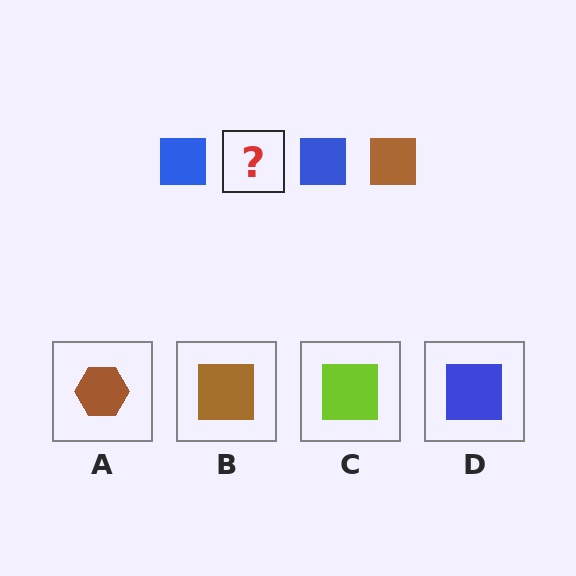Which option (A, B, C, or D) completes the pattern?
B.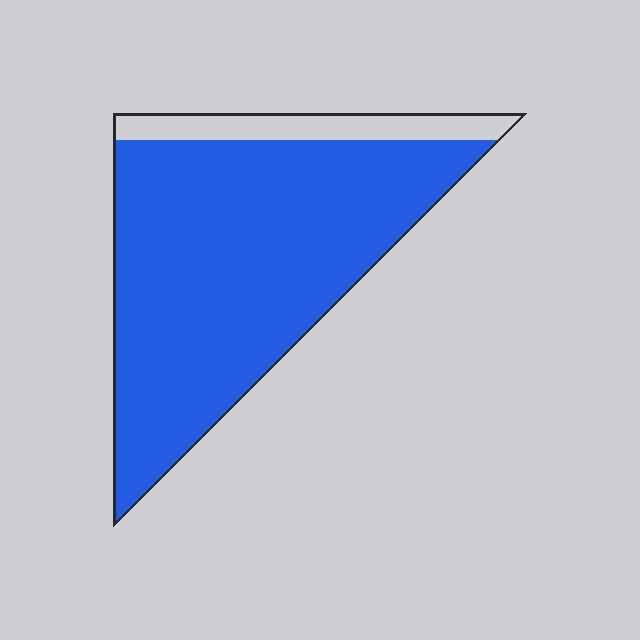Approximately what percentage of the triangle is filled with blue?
Approximately 85%.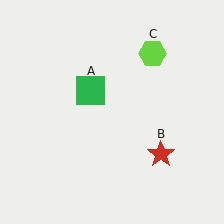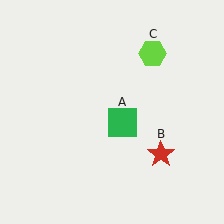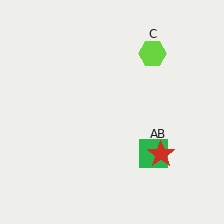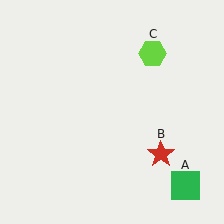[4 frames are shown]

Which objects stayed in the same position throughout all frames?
Red star (object B) and lime hexagon (object C) remained stationary.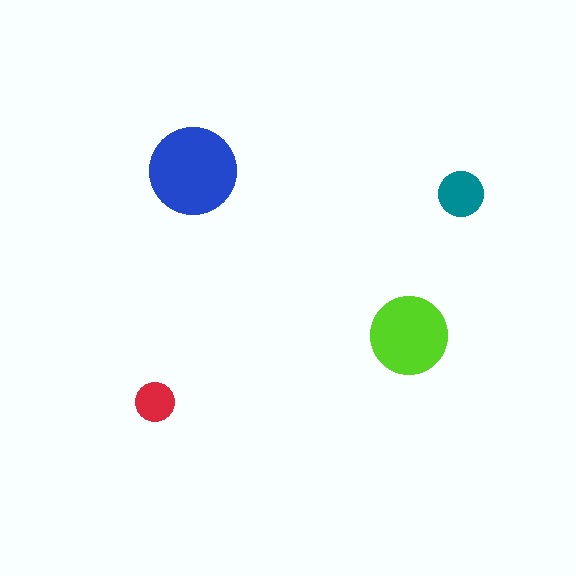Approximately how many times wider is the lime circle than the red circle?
About 2 times wider.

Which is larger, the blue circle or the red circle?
The blue one.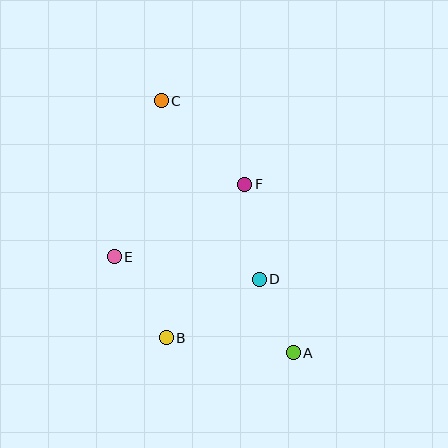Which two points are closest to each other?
Points A and D are closest to each other.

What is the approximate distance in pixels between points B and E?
The distance between B and E is approximately 96 pixels.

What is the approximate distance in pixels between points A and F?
The distance between A and F is approximately 176 pixels.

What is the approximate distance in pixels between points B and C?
The distance between B and C is approximately 237 pixels.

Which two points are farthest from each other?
Points A and C are farthest from each other.